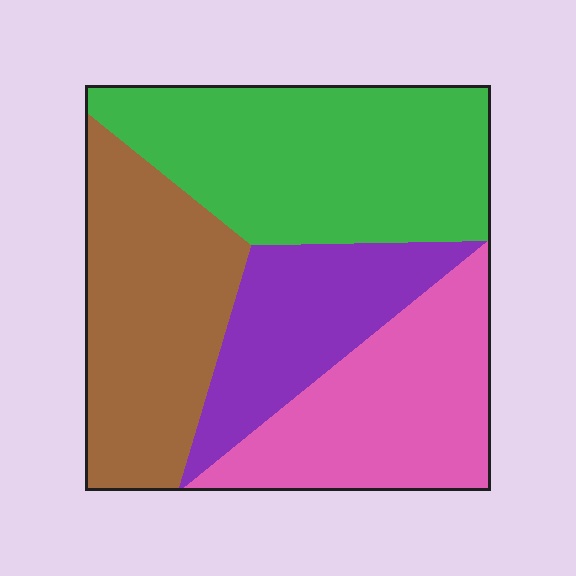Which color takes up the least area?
Purple, at roughly 20%.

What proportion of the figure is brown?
Brown takes up about one quarter (1/4) of the figure.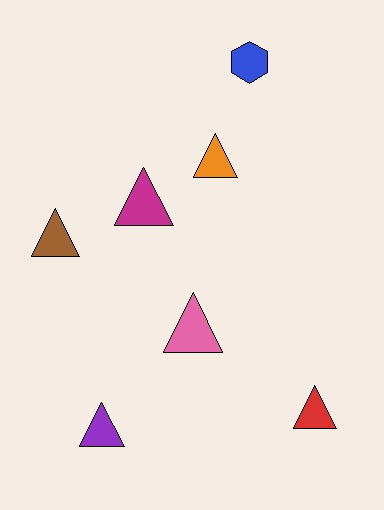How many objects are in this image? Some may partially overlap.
There are 7 objects.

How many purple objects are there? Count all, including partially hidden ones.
There is 1 purple object.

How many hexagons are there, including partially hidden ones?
There is 1 hexagon.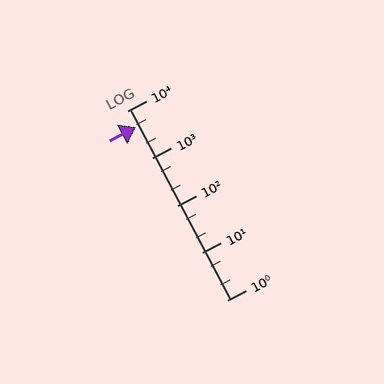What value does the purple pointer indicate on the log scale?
The pointer indicates approximately 4600.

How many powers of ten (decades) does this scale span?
The scale spans 4 decades, from 1 to 10000.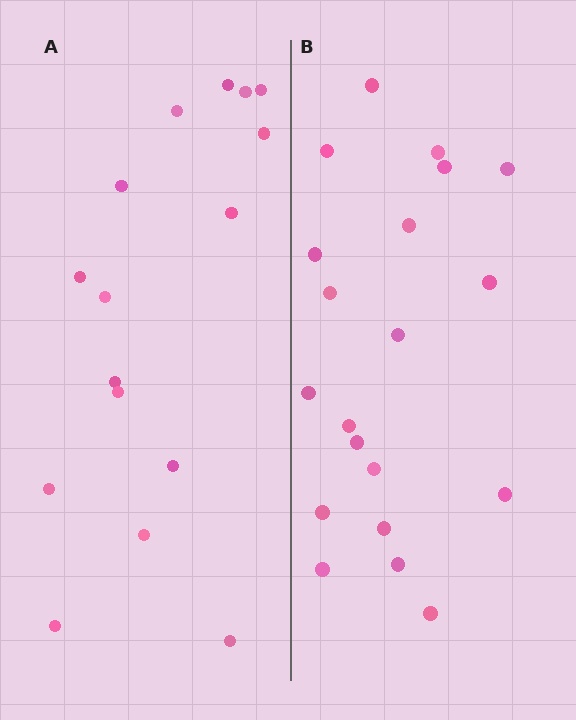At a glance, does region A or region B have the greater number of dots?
Region B (the right region) has more dots.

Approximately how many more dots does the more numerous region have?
Region B has about 4 more dots than region A.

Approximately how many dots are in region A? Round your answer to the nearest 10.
About 20 dots. (The exact count is 16, which rounds to 20.)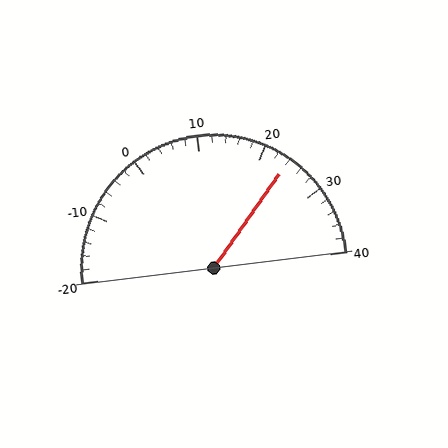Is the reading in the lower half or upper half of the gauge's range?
The reading is in the upper half of the range (-20 to 40).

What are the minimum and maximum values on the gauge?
The gauge ranges from -20 to 40.